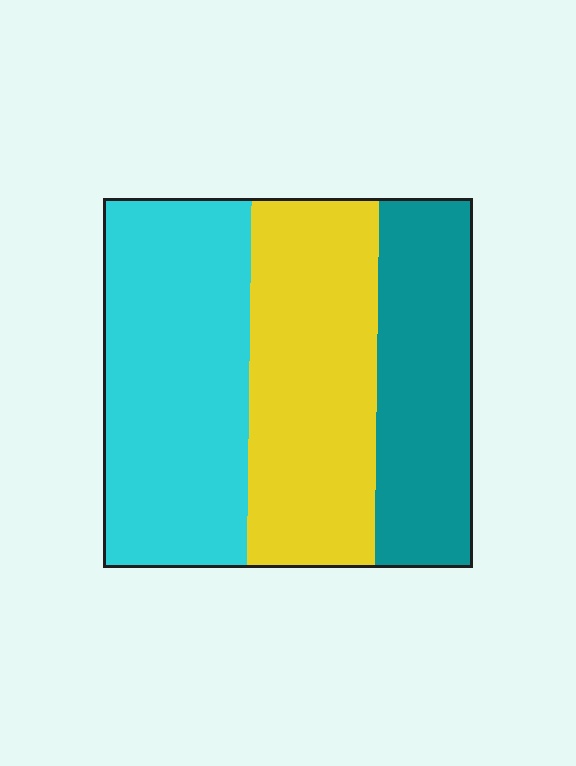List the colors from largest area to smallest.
From largest to smallest: cyan, yellow, teal.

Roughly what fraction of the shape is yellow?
Yellow takes up between a third and a half of the shape.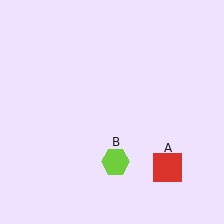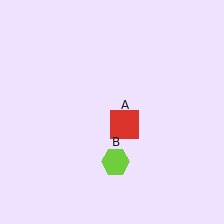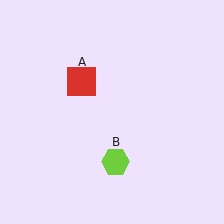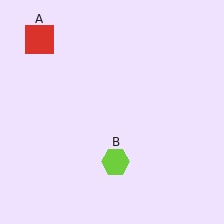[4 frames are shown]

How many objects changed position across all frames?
1 object changed position: red square (object A).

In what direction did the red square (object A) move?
The red square (object A) moved up and to the left.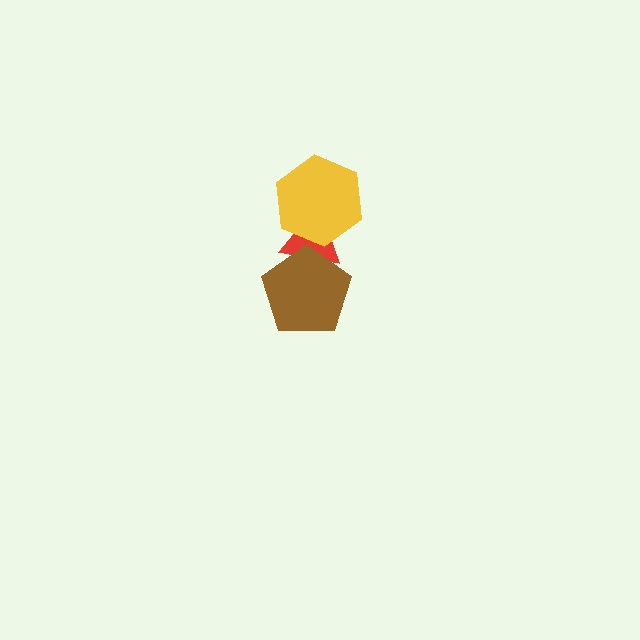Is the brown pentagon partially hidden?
No, no other shape covers it.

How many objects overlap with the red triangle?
2 objects overlap with the red triangle.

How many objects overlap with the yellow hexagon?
1 object overlaps with the yellow hexagon.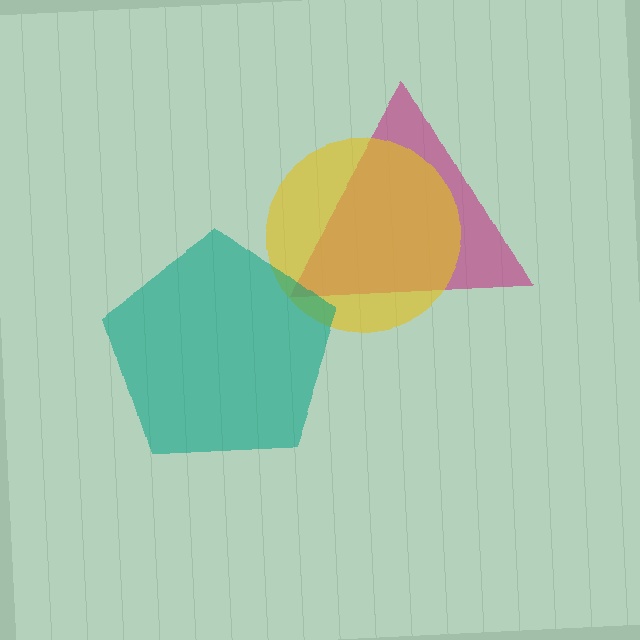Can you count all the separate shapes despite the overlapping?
Yes, there are 3 separate shapes.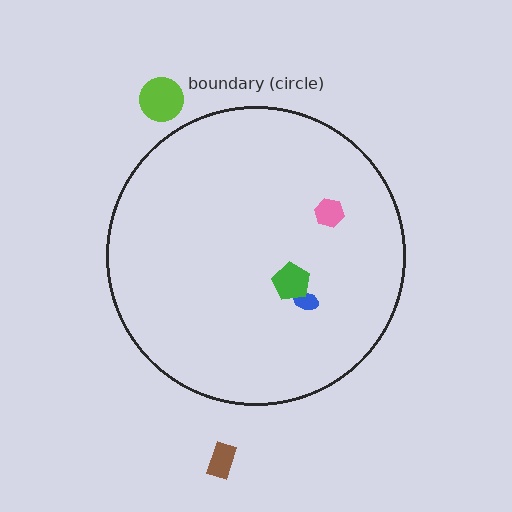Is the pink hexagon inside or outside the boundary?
Inside.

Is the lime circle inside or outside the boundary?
Outside.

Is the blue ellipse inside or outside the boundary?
Inside.